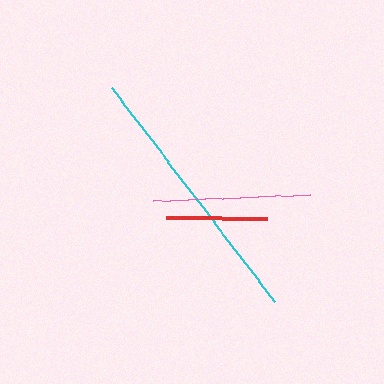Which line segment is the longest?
The cyan line is the longest at approximately 270 pixels.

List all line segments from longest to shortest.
From longest to shortest: cyan, pink, red.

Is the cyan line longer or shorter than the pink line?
The cyan line is longer than the pink line.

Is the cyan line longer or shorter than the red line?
The cyan line is longer than the red line.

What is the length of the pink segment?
The pink segment is approximately 158 pixels long.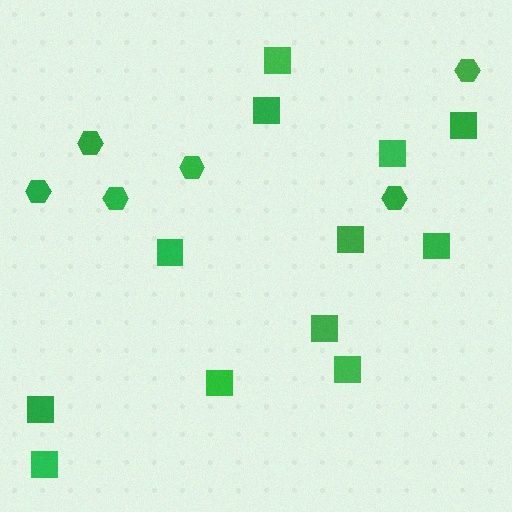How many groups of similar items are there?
There are 2 groups: one group of hexagons (6) and one group of squares (12).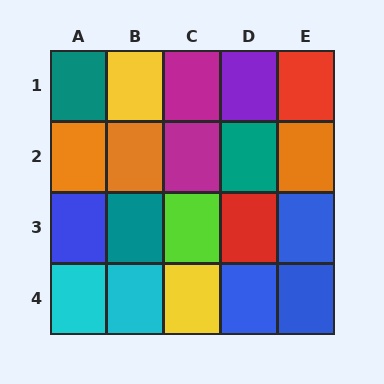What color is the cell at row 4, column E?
Blue.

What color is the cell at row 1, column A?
Teal.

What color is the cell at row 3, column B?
Teal.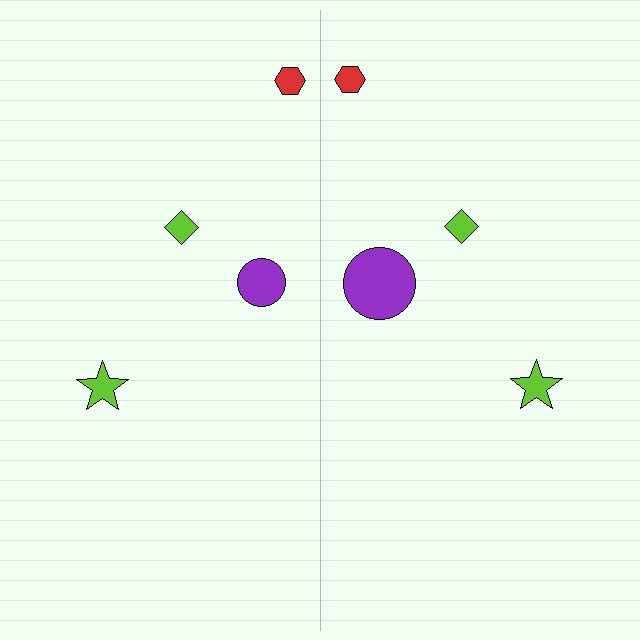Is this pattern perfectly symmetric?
No, the pattern is not perfectly symmetric. The purple circle on the right side has a different size than its mirror counterpart.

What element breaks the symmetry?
The purple circle on the right side has a different size than its mirror counterpart.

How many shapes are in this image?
There are 8 shapes in this image.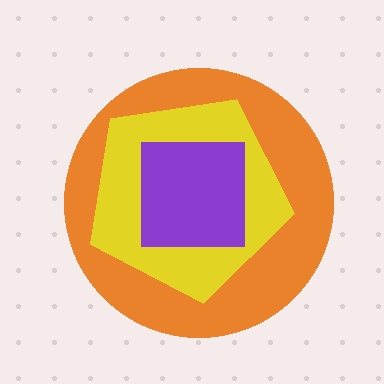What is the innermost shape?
The purple square.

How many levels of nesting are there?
3.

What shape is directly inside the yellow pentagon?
The purple square.